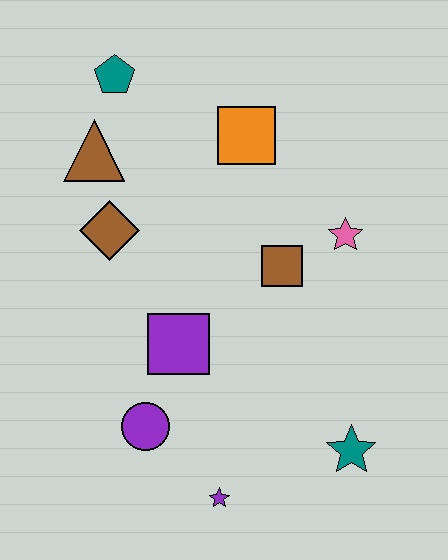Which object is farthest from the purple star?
The teal pentagon is farthest from the purple star.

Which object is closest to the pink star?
The brown square is closest to the pink star.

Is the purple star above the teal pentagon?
No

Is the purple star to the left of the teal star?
Yes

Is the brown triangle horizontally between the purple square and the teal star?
No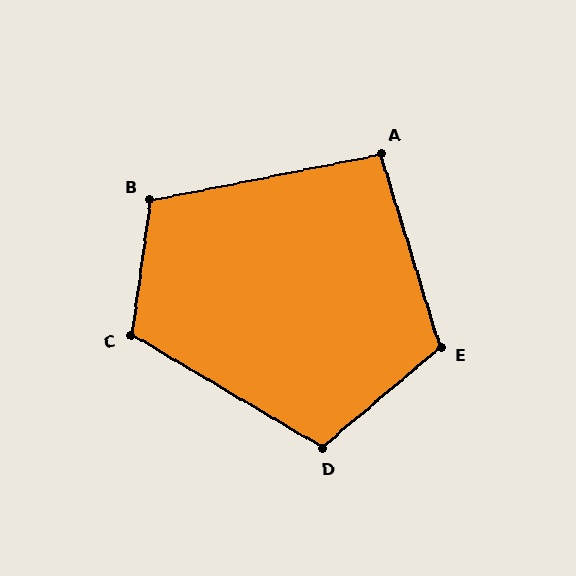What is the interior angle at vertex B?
Approximately 109 degrees (obtuse).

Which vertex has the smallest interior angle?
A, at approximately 96 degrees.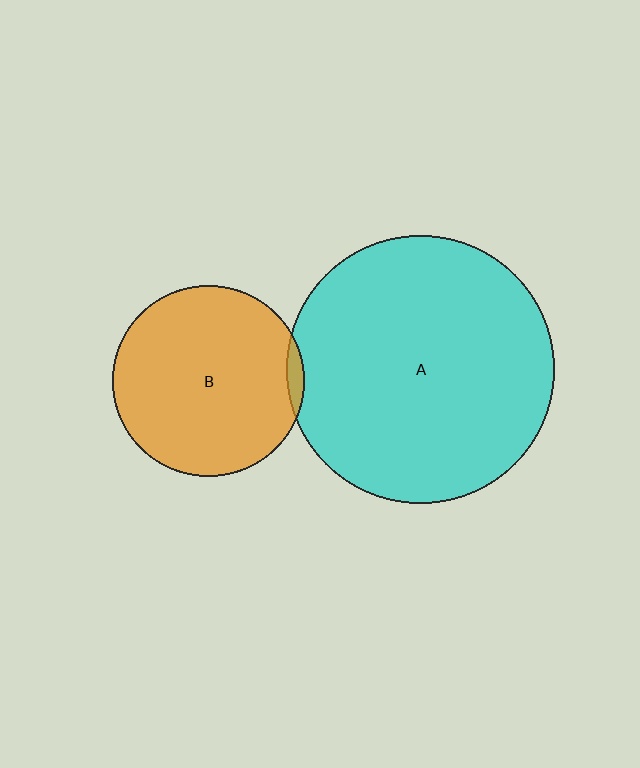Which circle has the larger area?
Circle A (cyan).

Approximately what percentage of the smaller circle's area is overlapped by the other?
Approximately 5%.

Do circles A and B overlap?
Yes.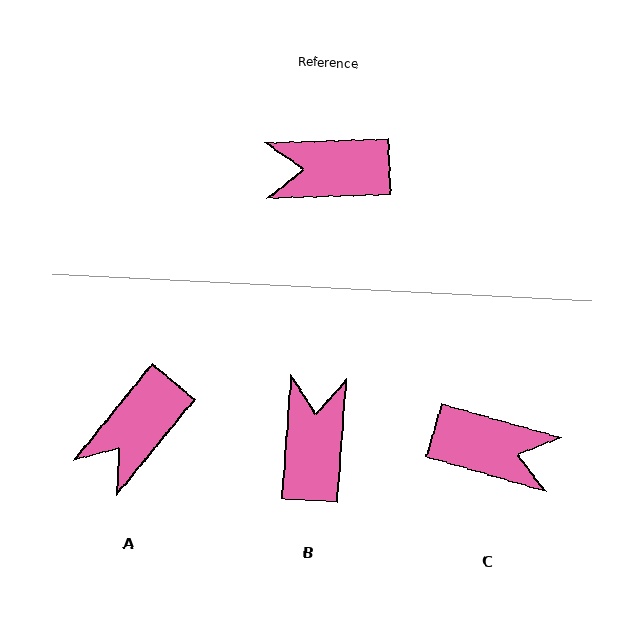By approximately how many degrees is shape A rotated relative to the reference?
Approximately 49 degrees counter-clockwise.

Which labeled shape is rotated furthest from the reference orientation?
C, about 162 degrees away.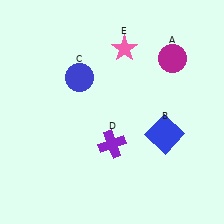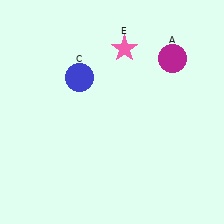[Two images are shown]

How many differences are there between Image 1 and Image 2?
There are 2 differences between the two images.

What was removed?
The purple cross (D), the blue square (B) were removed in Image 2.